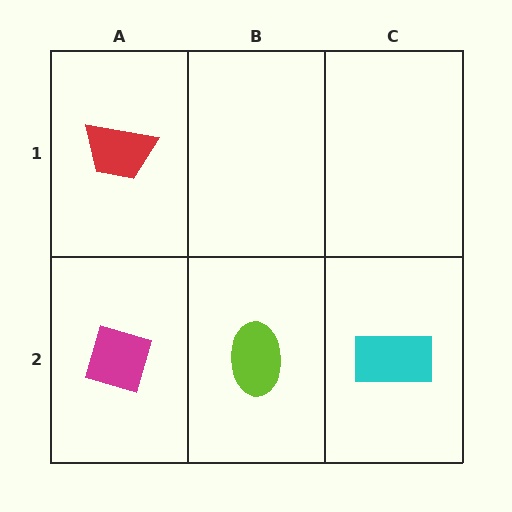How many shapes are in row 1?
1 shape.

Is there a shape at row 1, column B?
No, that cell is empty.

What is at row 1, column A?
A red trapezoid.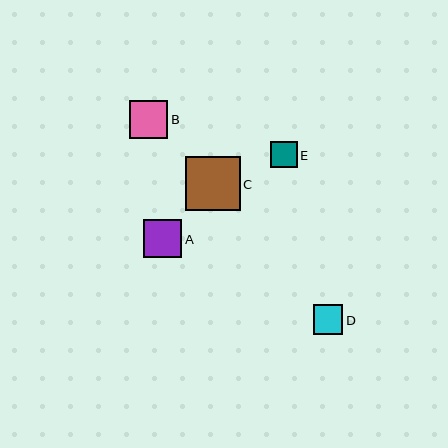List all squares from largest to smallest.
From largest to smallest: C, B, A, D, E.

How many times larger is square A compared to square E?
Square A is approximately 1.4 times the size of square E.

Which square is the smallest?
Square E is the smallest with a size of approximately 27 pixels.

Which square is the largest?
Square C is the largest with a size of approximately 55 pixels.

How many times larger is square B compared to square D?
Square B is approximately 1.3 times the size of square D.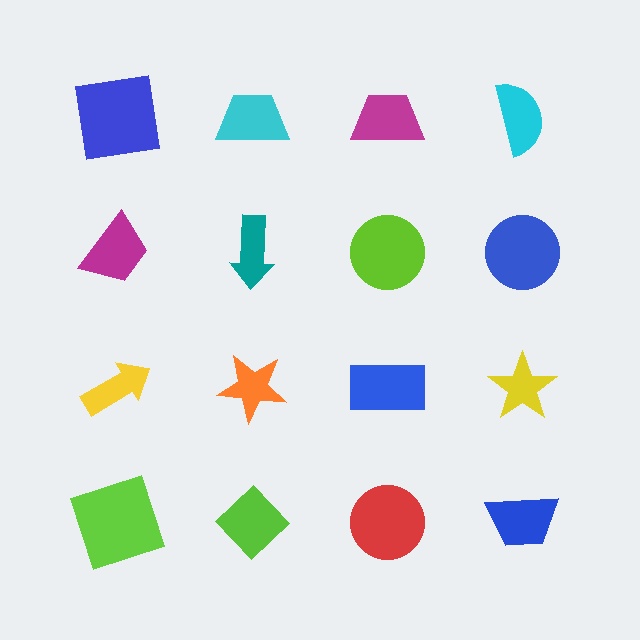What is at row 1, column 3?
A magenta trapezoid.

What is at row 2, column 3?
A lime circle.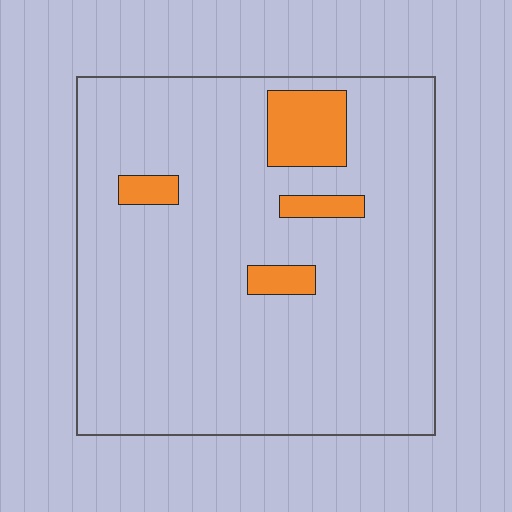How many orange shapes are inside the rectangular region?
4.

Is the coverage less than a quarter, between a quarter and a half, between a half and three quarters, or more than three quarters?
Less than a quarter.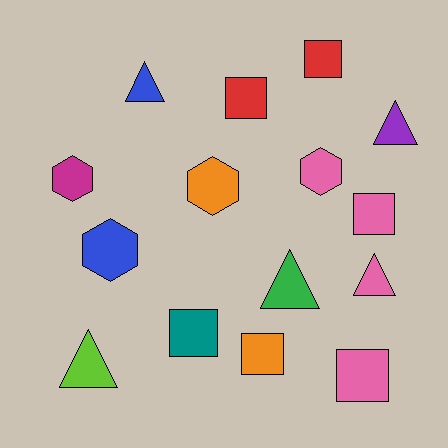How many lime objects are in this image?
There is 1 lime object.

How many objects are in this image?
There are 15 objects.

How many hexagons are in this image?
There are 4 hexagons.